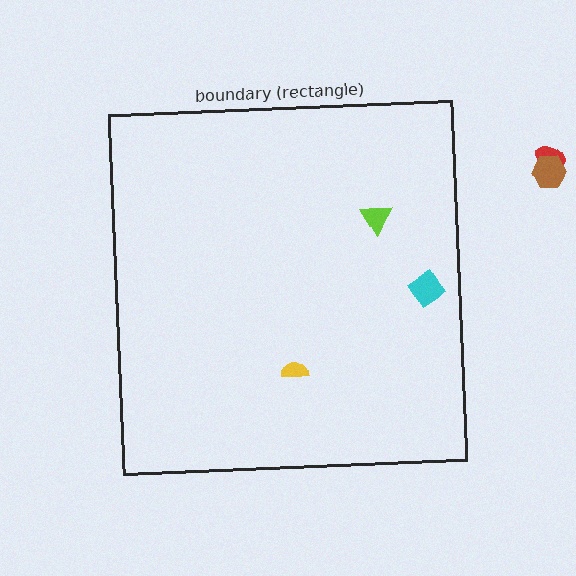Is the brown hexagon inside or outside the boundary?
Outside.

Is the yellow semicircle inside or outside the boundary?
Inside.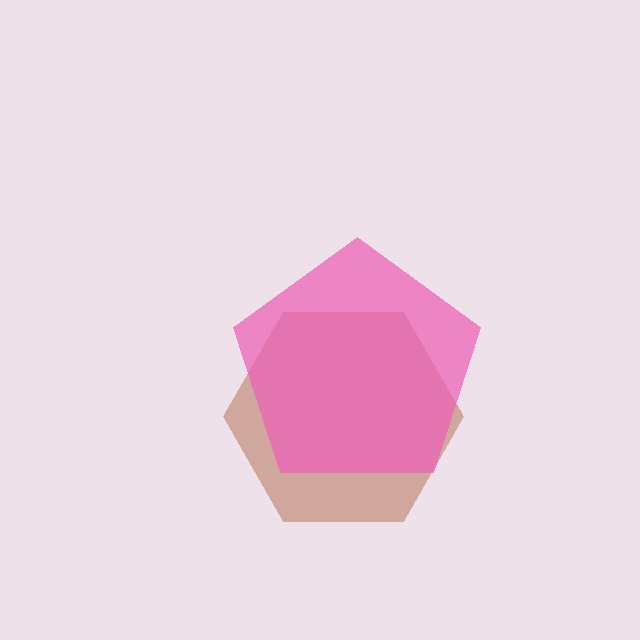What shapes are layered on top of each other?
The layered shapes are: a brown hexagon, a pink pentagon.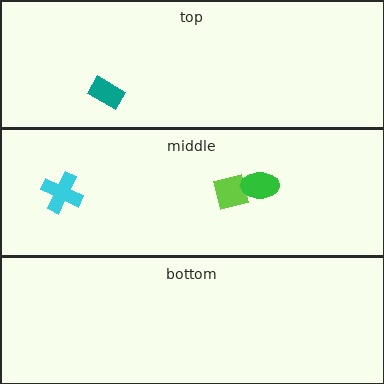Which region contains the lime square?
The middle region.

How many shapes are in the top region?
1.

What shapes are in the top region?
The teal rectangle.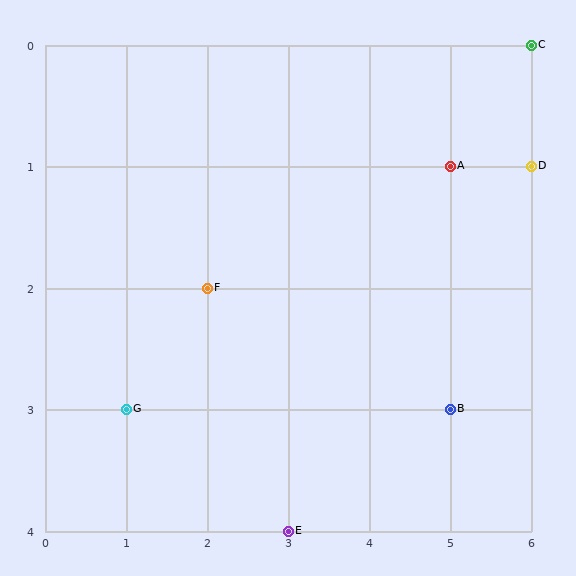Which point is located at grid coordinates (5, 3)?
Point B is at (5, 3).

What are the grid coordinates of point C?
Point C is at grid coordinates (6, 0).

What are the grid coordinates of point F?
Point F is at grid coordinates (2, 2).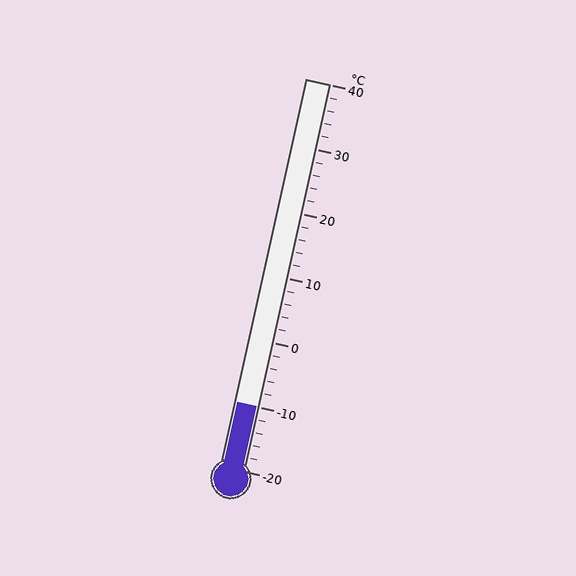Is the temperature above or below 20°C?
The temperature is below 20°C.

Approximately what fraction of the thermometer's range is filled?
The thermometer is filled to approximately 15% of its range.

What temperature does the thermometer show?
The thermometer shows approximately -10°C.